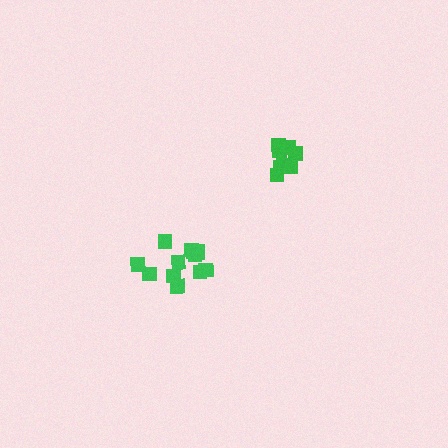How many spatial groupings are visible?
There are 2 spatial groupings.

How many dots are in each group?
Group 1: 8 dots, Group 2: 13 dots (21 total).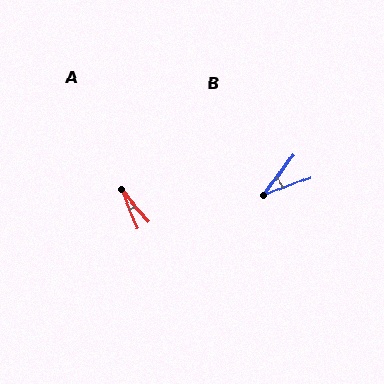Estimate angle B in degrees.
Approximately 32 degrees.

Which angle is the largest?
B, at approximately 32 degrees.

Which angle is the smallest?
A, at approximately 17 degrees.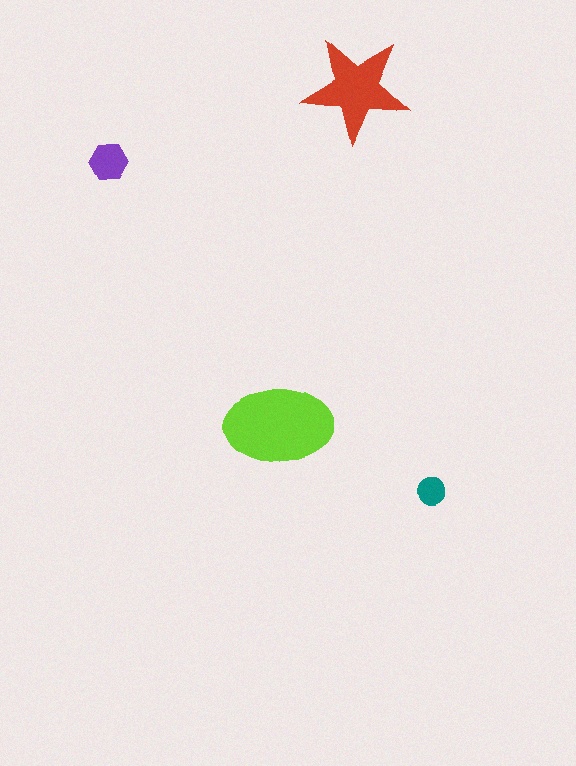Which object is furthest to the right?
The teal circle is rightmost.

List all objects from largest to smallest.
The lime ellipse, the red star, the purple hexagon, the teal circle.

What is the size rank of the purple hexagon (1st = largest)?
3rd.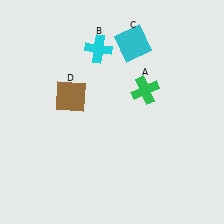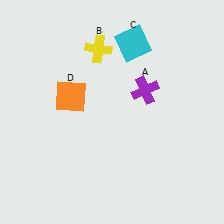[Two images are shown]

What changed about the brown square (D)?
In Image 1, D is brown. In Image 2, it changed to orange.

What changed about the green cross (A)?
In Image 1, A is green. In Image 2, it changed to purple.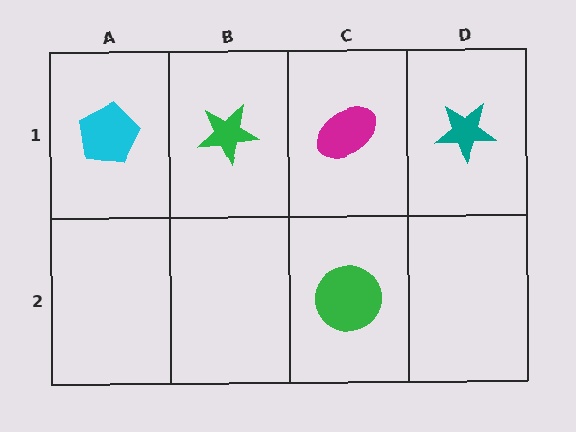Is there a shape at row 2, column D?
No, that cell is empty.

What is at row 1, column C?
A magenta ellipse.